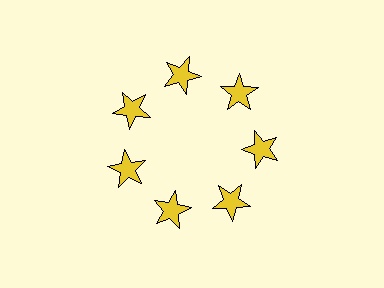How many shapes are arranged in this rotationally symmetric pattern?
There are 7 shapes, arranged in 7 groups of 1.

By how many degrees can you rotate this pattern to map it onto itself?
The pattern maps onto itself every 51 degrees of rotation.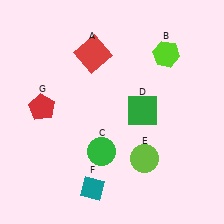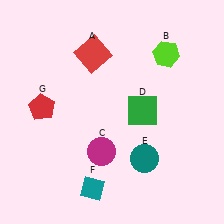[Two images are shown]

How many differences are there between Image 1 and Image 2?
There are 2 differences between the two images.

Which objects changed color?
C changed from green to magenta. E changed from lime to teal.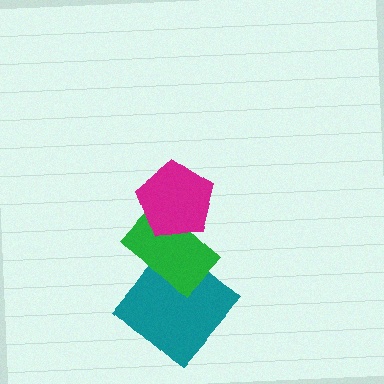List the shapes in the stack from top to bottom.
From top to bottom: the magenta pentagon, the green rectangle, the teal diamond.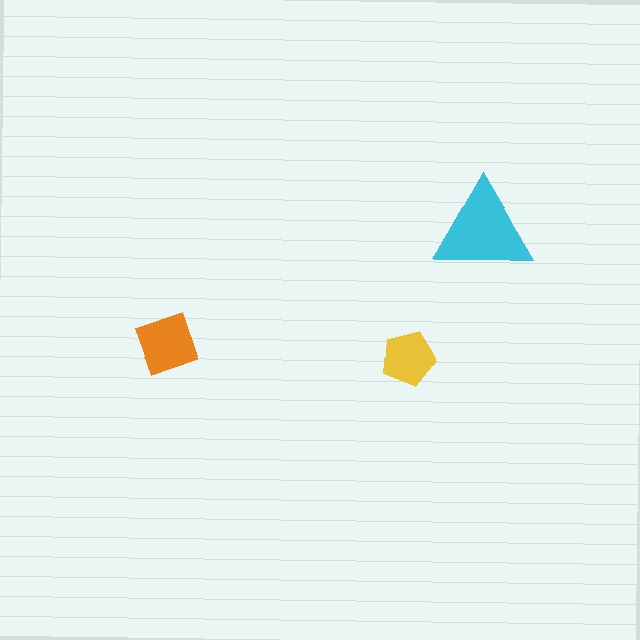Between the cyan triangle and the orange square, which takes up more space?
The cyan triangle.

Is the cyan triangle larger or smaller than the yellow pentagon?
Larger.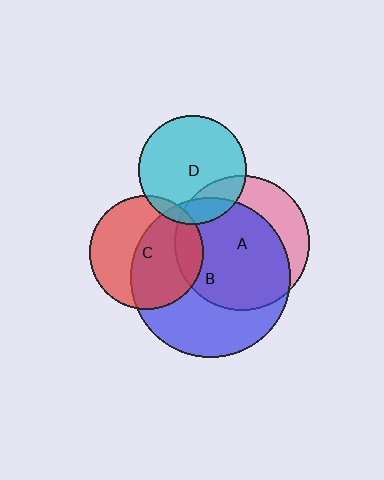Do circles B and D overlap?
Yes.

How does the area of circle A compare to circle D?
Approximately 1.6 times.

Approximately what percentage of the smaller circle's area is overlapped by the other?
Approximately 15%.